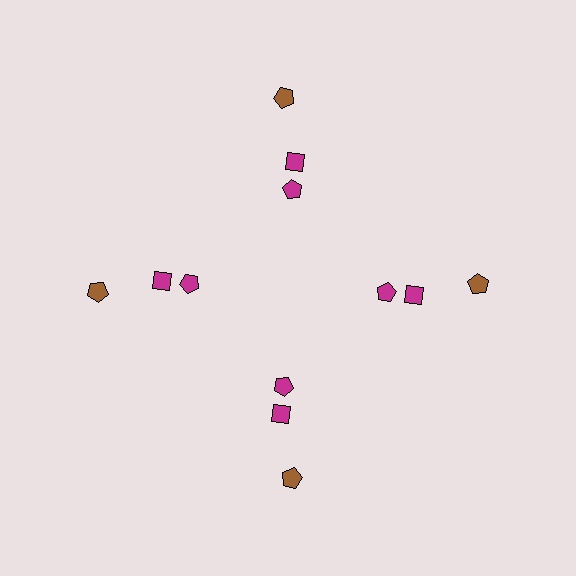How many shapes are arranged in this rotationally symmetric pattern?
There are 12 shapes, arranged in 4 groups of 3.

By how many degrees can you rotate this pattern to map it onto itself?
The pattern maps onto itself every 90 degrees of rotation.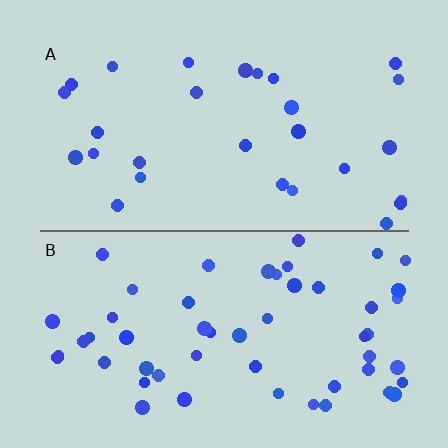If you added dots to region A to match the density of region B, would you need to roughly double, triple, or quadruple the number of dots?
Approximately double.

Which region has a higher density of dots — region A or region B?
B (the bottom).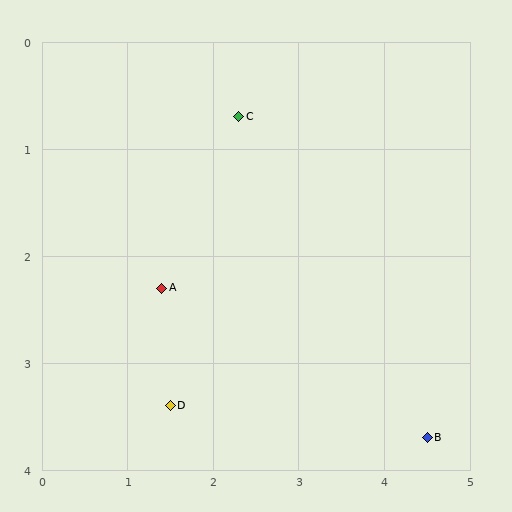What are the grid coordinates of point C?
Point C is at approximately (2.3, 0.7).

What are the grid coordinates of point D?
Point D is at approximately (1.5, 3.4).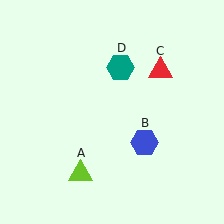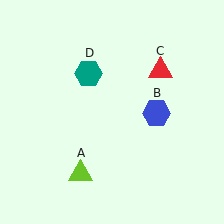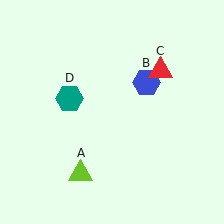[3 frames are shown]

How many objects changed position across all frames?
2 objects changed position: blue hexagon (object B), teal hexagon (object D).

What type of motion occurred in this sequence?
The blue hexagon (object B), teal hexagon (object D) rotated counterclockwise around the center of the scene.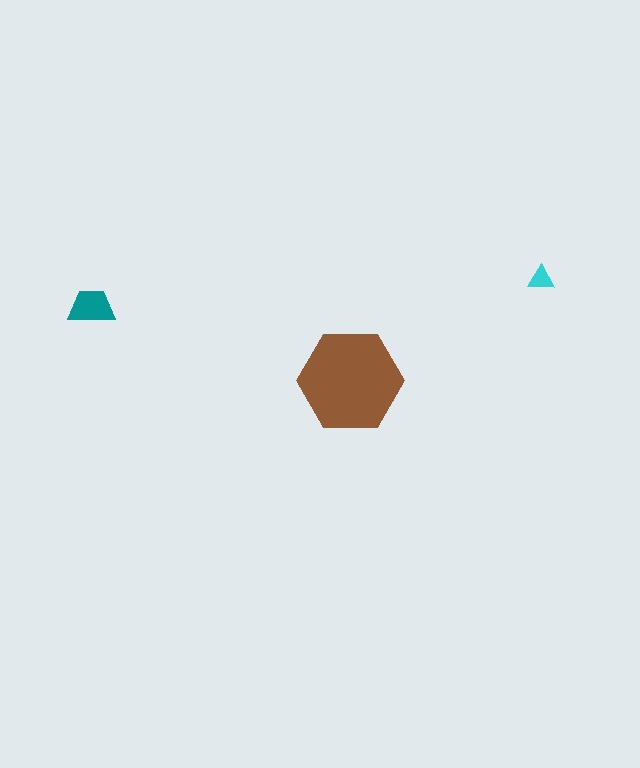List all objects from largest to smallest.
The brown hexagon, the teal trapezoid, the cyan triangle.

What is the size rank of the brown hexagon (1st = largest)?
1st.